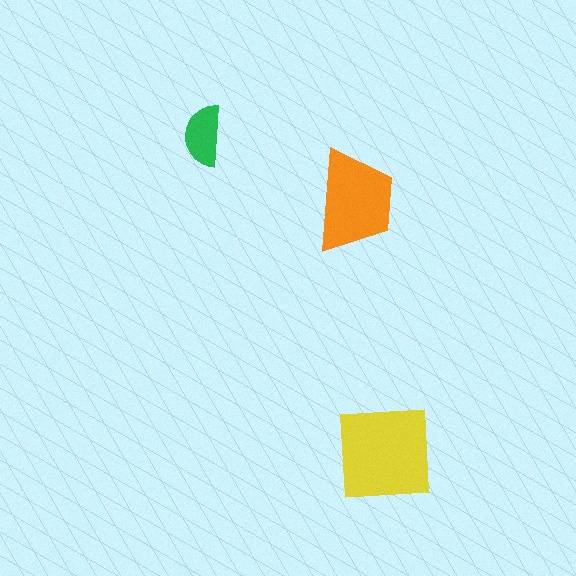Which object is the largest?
The yellow square.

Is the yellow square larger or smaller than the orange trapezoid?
Larger.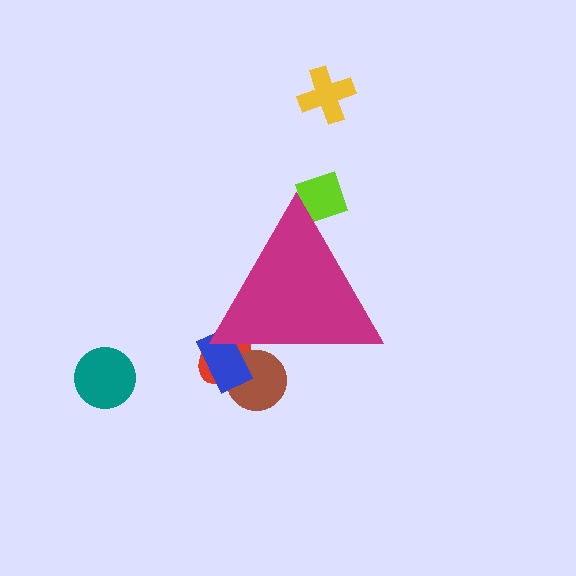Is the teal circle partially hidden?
No, the teal circle is fully visible.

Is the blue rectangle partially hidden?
Yes, the blue rectangle is partially hidden behind the magenta triangle.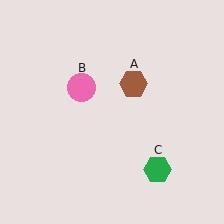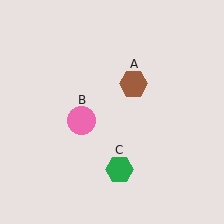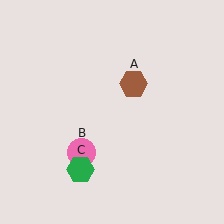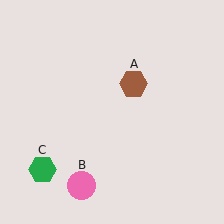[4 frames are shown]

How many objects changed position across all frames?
2 objects changed position: pink circle (object B), green hexagon (object C).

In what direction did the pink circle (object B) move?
The pink circle (object B) moved down.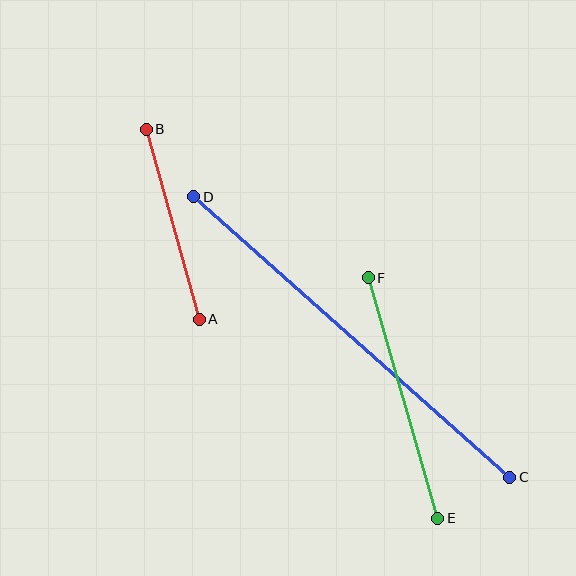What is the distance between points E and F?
The distance is approximately 250 pixels.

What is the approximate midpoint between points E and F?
The midpoint is at approximately (403, 398) pixels.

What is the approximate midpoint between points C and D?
The midpoint is at approximately (352, 337) pixels.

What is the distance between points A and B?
The distance is approximately 197 pixels.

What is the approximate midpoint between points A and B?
The midpoint is at approximately (173, 224) pixels.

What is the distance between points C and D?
The distance is approximately 423 pixels.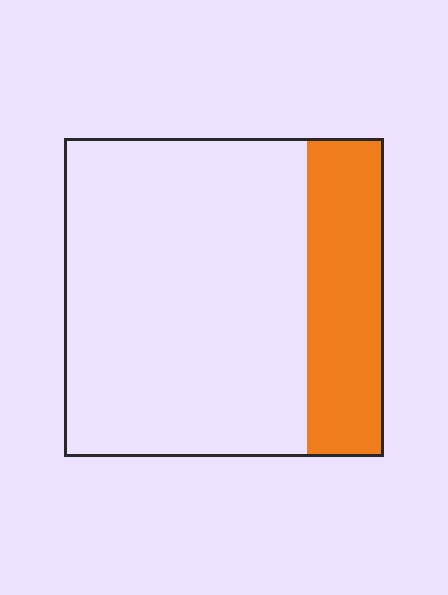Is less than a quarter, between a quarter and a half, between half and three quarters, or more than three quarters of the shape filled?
Less than a quarter.